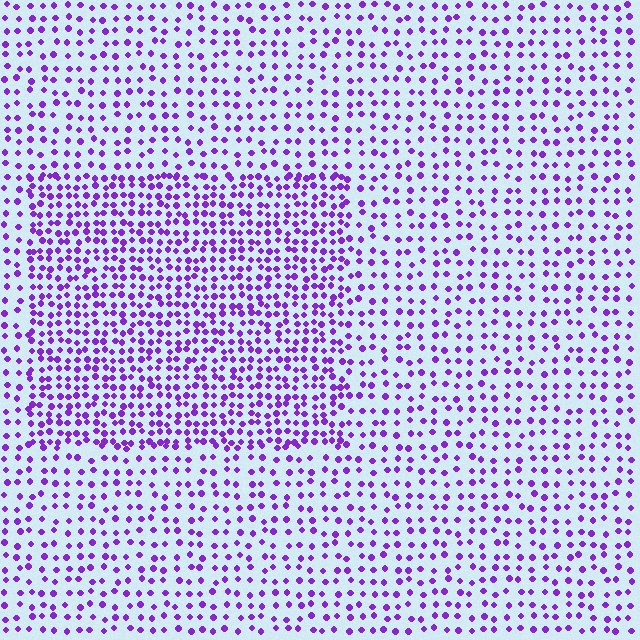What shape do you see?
I see a rectangle.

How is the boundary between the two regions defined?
The boundary is defined by a change in element density (approximately 1.8x ratio). All elements are the same color, size, and shape.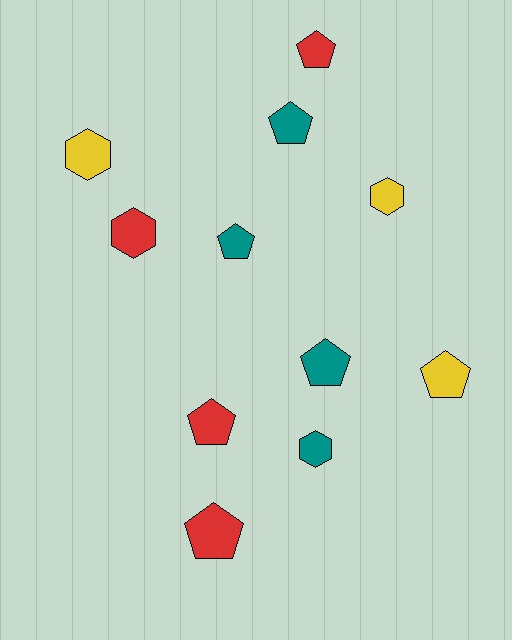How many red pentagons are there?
There are 3 red pentagons.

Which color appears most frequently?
Red, with 4 objects.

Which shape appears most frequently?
Pentagon, with 7 objects.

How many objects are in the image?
There are 11 objects.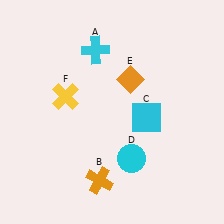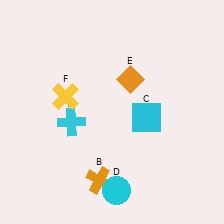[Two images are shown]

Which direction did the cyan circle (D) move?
The cyan circle (D) moved down.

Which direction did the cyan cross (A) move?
The cyan cross (A) moved down.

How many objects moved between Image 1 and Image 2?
2 objects moved between the two images.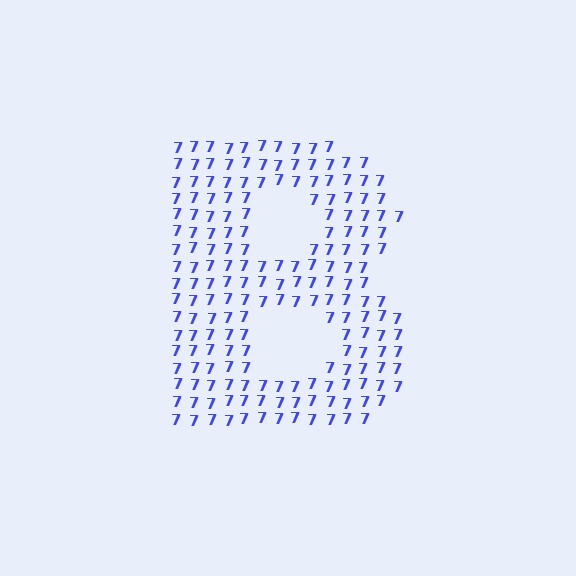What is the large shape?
The large shape is the letter B.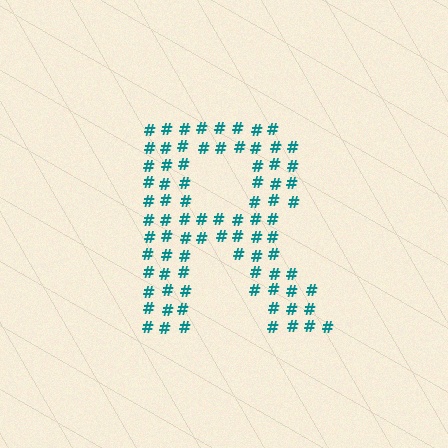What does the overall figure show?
The overall figure shows the letter R.